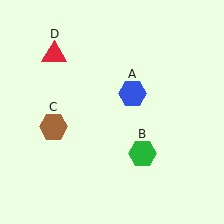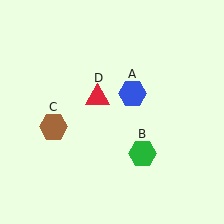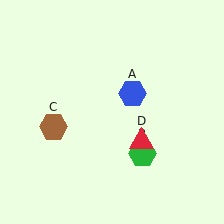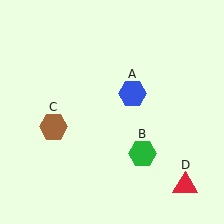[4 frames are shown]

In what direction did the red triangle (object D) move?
The red triangle (object D) moved down and to the right.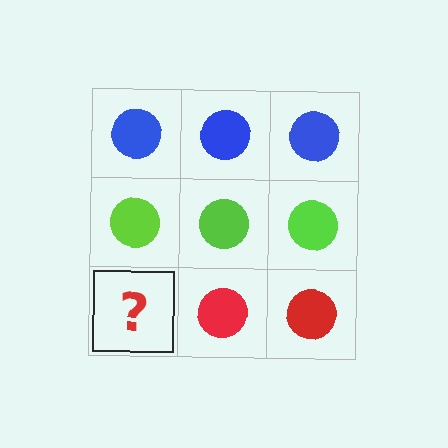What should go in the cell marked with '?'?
The missing cell should contain a red circle.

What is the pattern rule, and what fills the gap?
The rule is that each row has a consistent color. The gap should be filled with a red circle.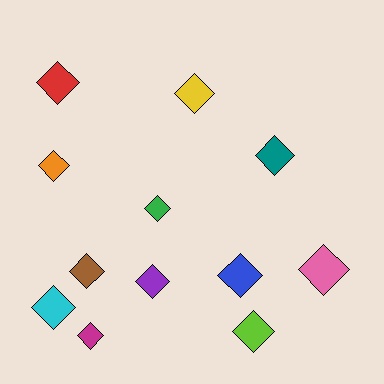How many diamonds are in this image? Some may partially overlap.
There are 12 diamonds.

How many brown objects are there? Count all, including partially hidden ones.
There is 1 brown object.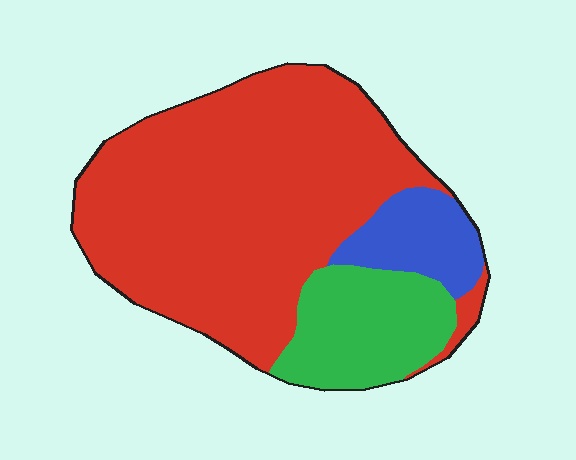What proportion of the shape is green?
Green takes up about one fifth (1/5) of the shape.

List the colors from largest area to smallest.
From largest to smallest: red, green, blue.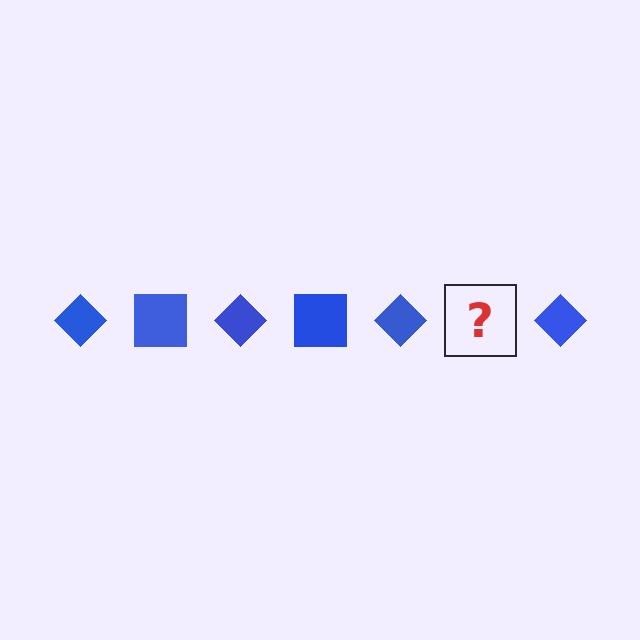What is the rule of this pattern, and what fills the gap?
The rule is that the pattern cycles through diamond, square shapes in blue. The gap should be filled with a blue square.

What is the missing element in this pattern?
The missing element is a blue square.